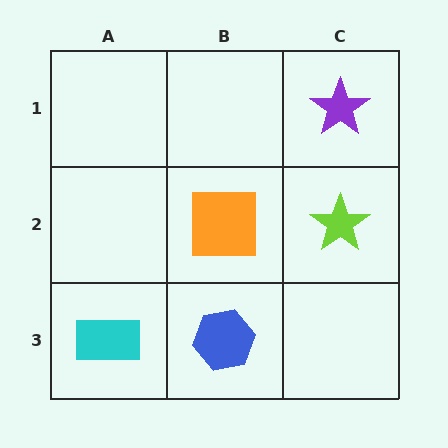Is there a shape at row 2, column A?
No, that cell is empty.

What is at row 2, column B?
An orange square.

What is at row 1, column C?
A purple star.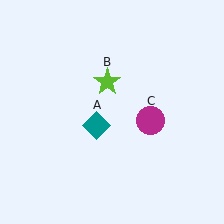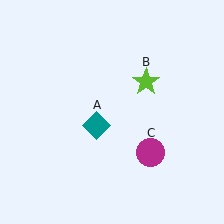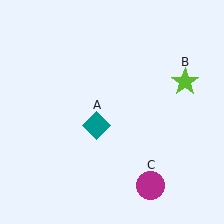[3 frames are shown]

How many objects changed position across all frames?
2 objects changed position: lime star (object B), magenta circle (object C).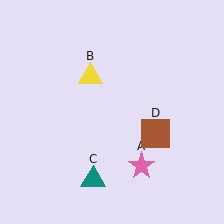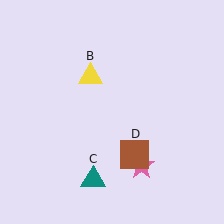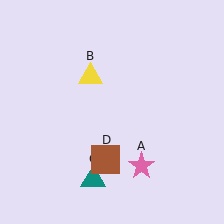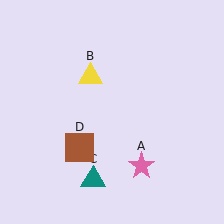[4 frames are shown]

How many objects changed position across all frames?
1 object changed position: brown square (object D).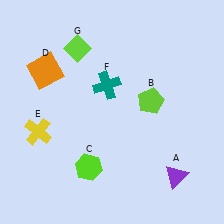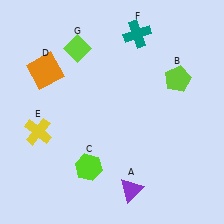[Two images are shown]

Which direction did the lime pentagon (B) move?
The lime pentagon (B) moved right.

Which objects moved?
The objects that moved are: the purple triangle (A), the lime pentagon (B), the teal cross (F).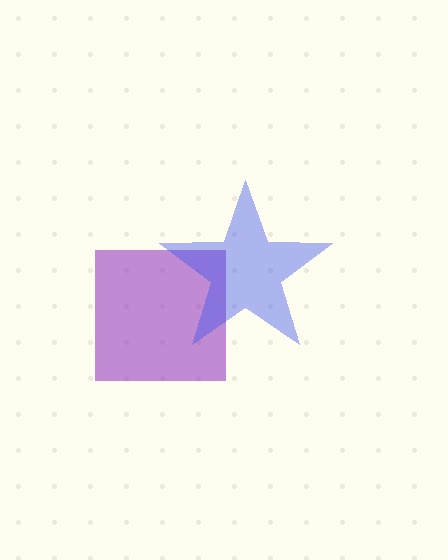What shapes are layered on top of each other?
The layered shapes are: a purple square, a blue star.